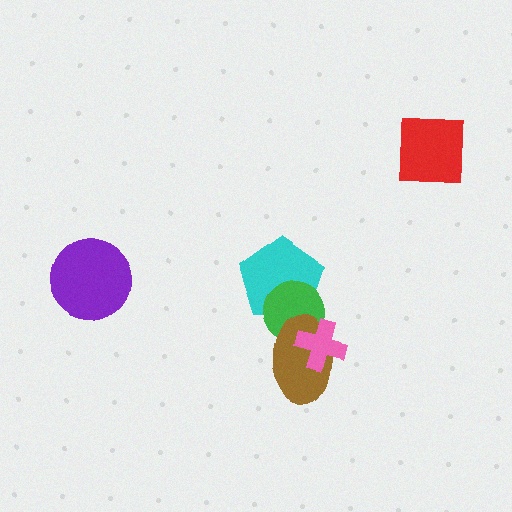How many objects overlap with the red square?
0 objects overlap with the red square.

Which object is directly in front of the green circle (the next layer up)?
The brown ellipse is directly in front of the green circle.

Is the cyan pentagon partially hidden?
Yes, it is partially covered by another shape.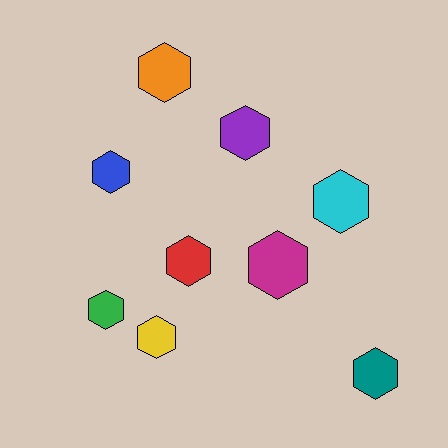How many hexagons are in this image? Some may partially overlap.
There are 9 hexagons.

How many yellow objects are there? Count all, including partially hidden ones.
There is 1 yellow object.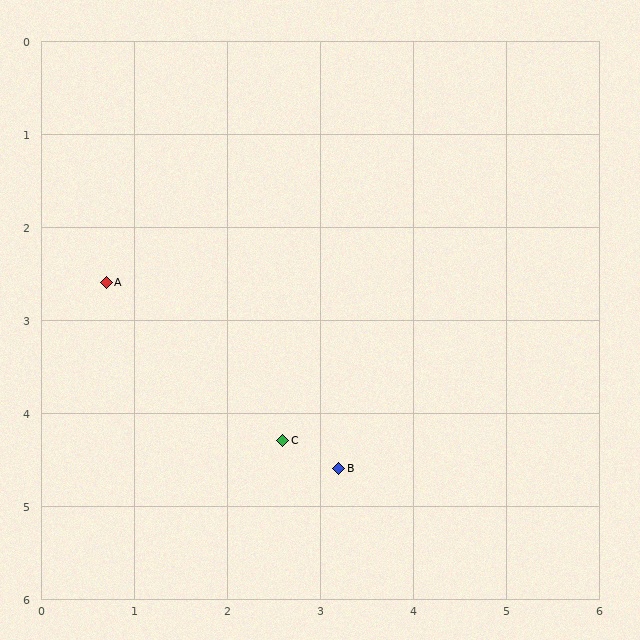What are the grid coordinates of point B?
Point B is at approximately (3.2, 4.6).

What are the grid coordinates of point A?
Point A is at approximately (0.7, 2.6).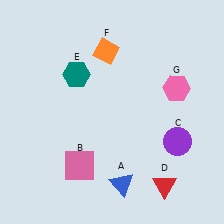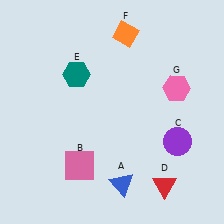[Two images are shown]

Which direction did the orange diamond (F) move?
The orange diamond (F) moved right.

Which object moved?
The orange diamond (F) moved right.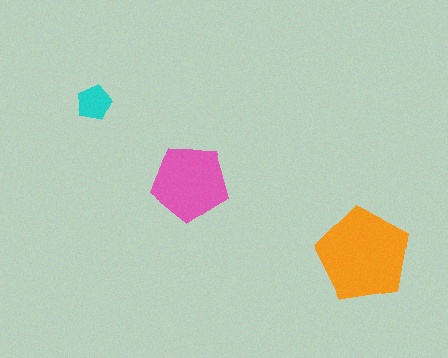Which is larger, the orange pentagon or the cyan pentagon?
The orange one.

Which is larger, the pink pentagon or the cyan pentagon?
The pink one.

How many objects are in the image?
There are 3 objects in the image.